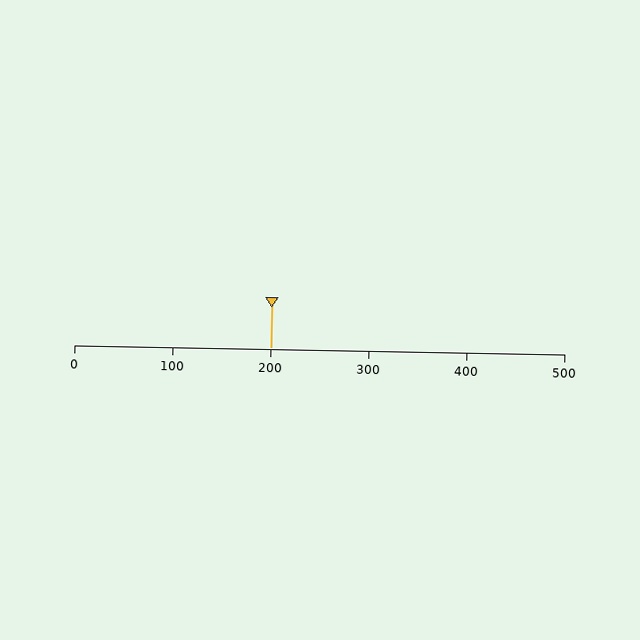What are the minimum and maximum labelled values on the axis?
The axis runs from 0 to 500.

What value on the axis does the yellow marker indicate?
The marker indicates approximately 200.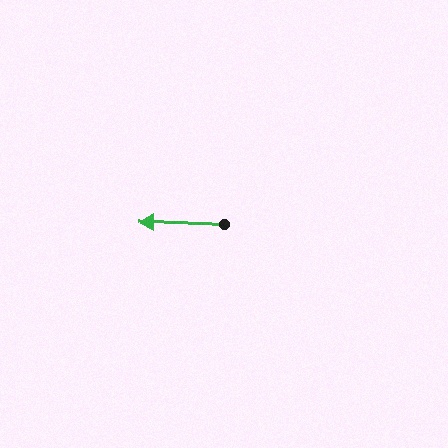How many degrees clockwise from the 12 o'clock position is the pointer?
Approximately 269 degrees.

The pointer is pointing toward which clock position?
Roughly 9 o'clock.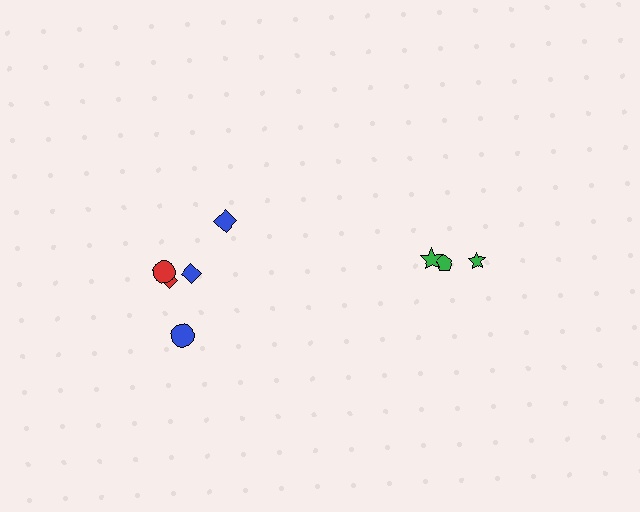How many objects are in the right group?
There are 3 objects.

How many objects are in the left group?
There are 5 objects.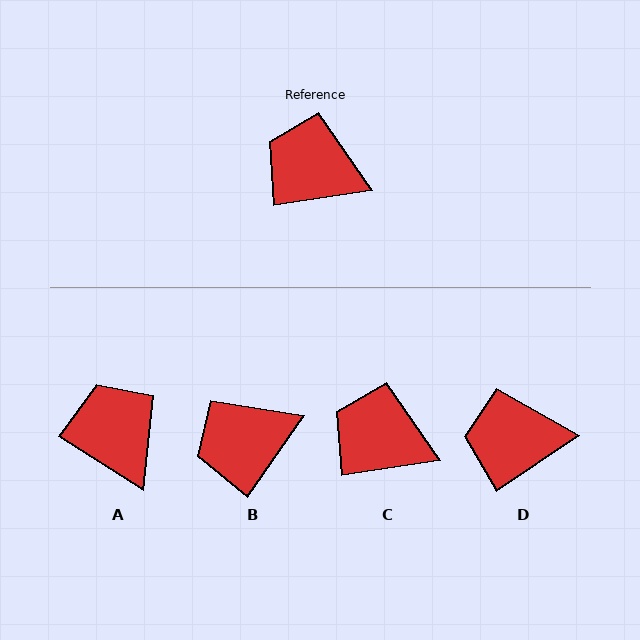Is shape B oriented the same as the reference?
No, it is off by about 47 degrees.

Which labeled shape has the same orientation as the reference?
C.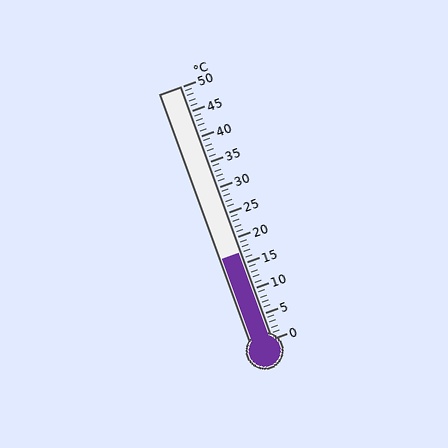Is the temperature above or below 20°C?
The temperature is below 20°C.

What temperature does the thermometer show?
The thermometer shows approximately 17°C.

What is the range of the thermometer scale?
The thermometer scale ranges from 0°C to 50°C.